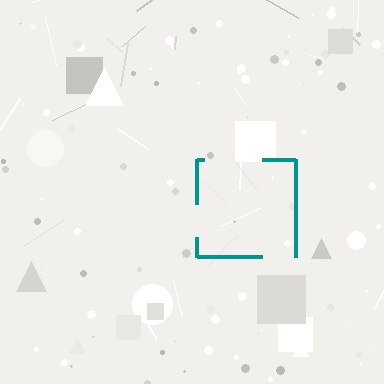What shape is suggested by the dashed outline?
The dashed outline suggests a square.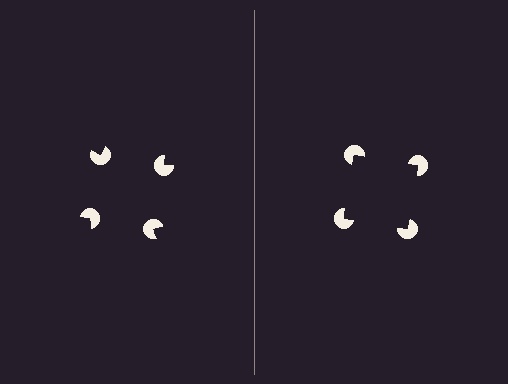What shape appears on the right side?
An illusory square.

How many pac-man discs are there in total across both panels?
8 — 4 on each side.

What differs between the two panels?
The pac-man discs are positioned identically on both sides; only the wedge orientations differ. On the right they align to a square; on the left they are misaligned.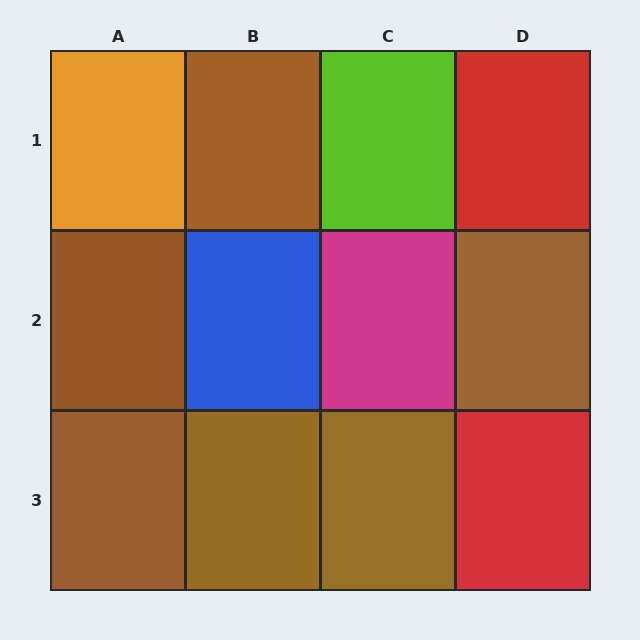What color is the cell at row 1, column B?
Brown.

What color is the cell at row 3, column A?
Brown.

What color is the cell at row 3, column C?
Brown.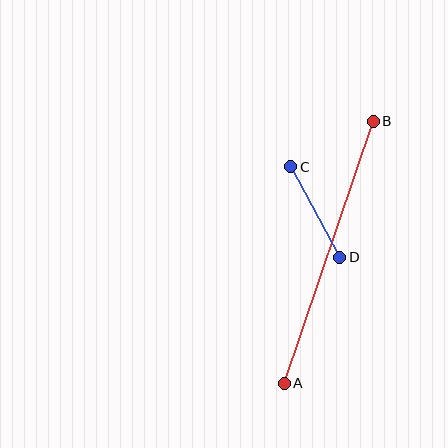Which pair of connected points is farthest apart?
Points A and B are farthest apart.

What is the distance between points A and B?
The distance is approximately 276 pixels.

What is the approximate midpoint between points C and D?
The midpoint is at approximately (315, 212) pixels.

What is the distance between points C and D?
The distance is approximately 103 pixels.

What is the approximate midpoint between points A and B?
The midpoint is at approximately (329, 252) pixels.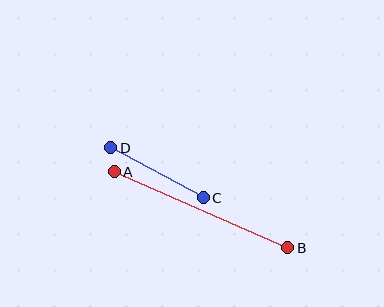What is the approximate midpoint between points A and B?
The midpoint is at approximately (201, 210) pixels.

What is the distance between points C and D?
The distance is approximately 105 pixels.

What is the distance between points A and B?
The distance is approximately 189 pixels.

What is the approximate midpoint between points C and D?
The midpoint is at approximately (157, 173) pixels.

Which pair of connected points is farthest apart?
Points A and B are farthest apart.